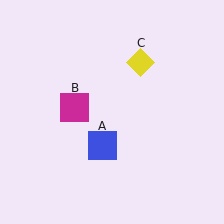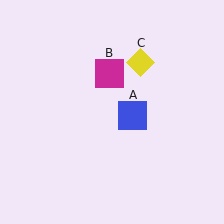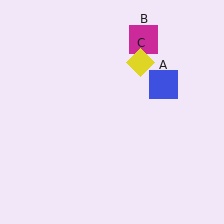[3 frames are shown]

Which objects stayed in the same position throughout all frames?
Yellow diamond (object C) remained stationary.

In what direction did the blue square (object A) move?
The blue square (object A) moved up and to the right.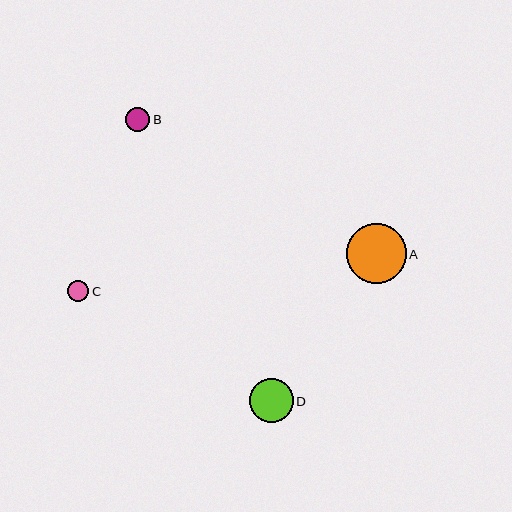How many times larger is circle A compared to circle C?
Circle A is approximately 2.9 times the size of circle C.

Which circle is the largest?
Circle A is the largest with a size of approximately 60 pixels.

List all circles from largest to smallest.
From largest to smallest: A, D, B, C.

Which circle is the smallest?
Circle C is the smallest with a size of approximately 21 pixels.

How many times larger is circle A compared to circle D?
Circle A is approximately 1.4 times the size of circle D.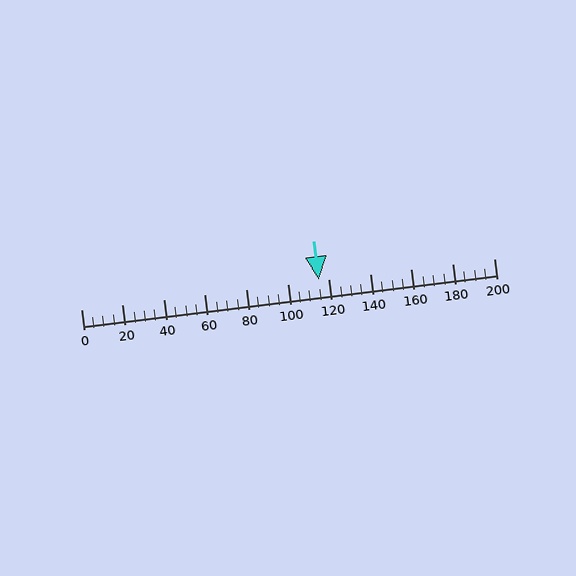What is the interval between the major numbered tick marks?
The major tick marks are spaced 20 units apart.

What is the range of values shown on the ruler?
The ruler shows values from 0 to 200.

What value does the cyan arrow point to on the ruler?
The cyan arrow points to approximately 115.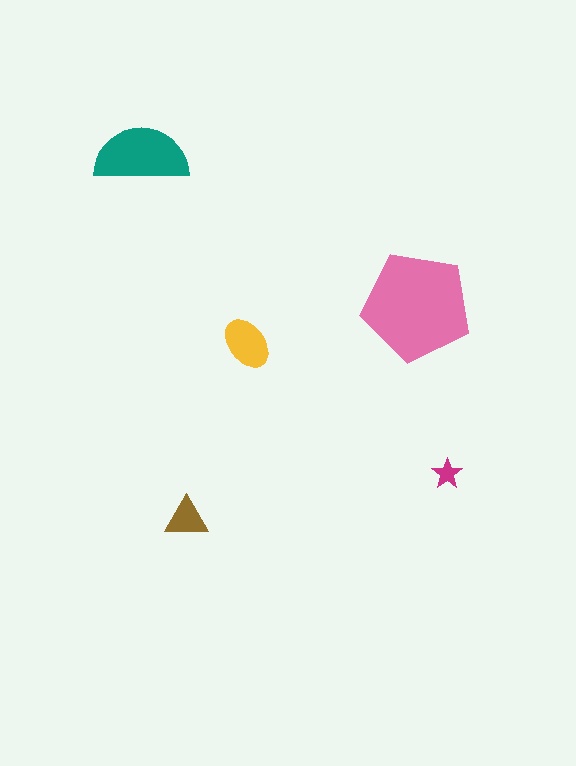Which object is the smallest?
The magenta star.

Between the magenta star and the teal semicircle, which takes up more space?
The teal semicircle.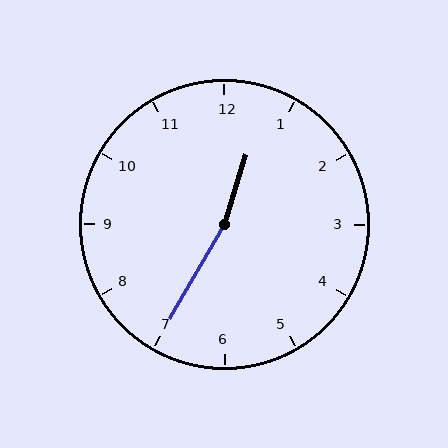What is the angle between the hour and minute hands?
Approximately 168 degrees.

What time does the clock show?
12:35.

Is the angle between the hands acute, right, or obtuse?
It is obtuse.